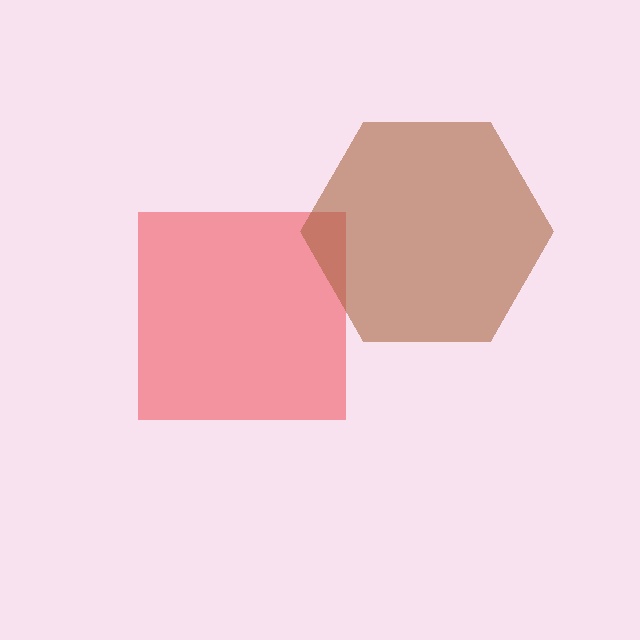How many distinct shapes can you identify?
There are 2 distinct shapes: a red square, a brown hexagon.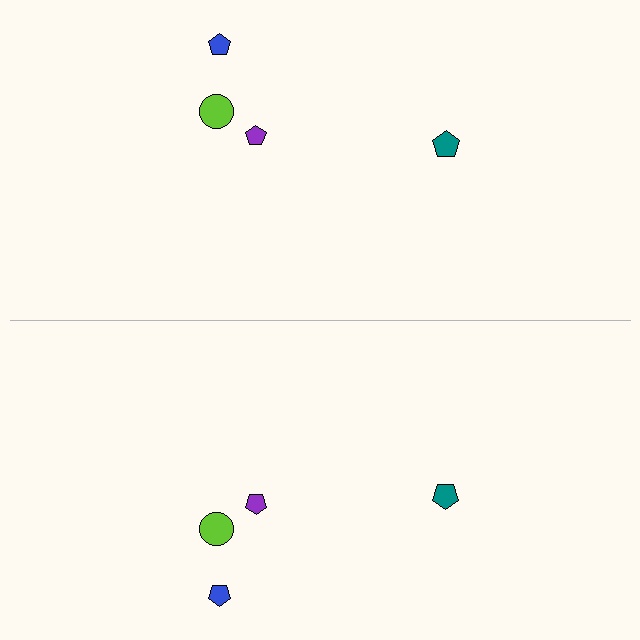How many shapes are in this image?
There are 8 shapes in this image.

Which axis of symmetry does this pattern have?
The pattern has a horizontal axis of symmetry running through the center of the image.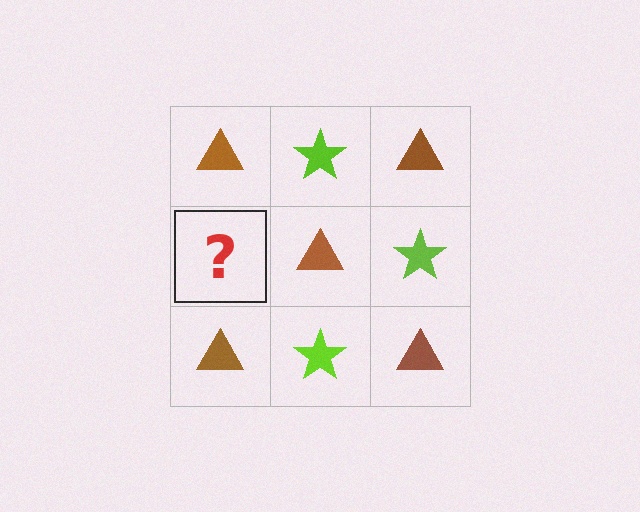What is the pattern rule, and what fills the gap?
The rule is that it alternates brown triangle and lime star in a checkerboard pattern. The gap should be filled with a lime star.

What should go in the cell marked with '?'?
The missing cell should contain a lime star.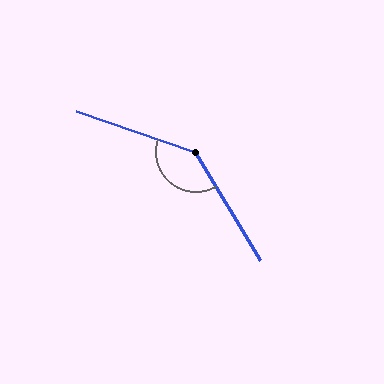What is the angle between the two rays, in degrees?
Approximately 139 degrees.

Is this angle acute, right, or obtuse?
It is obtuse.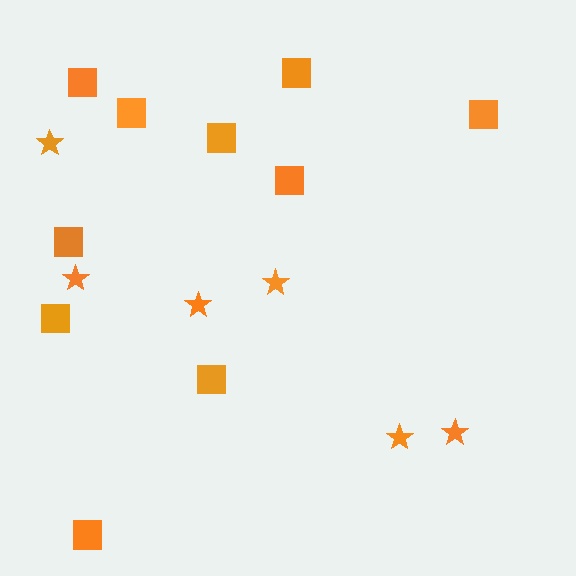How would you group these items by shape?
There are 2 groups: one group of stars (6) and one group of squares (10).